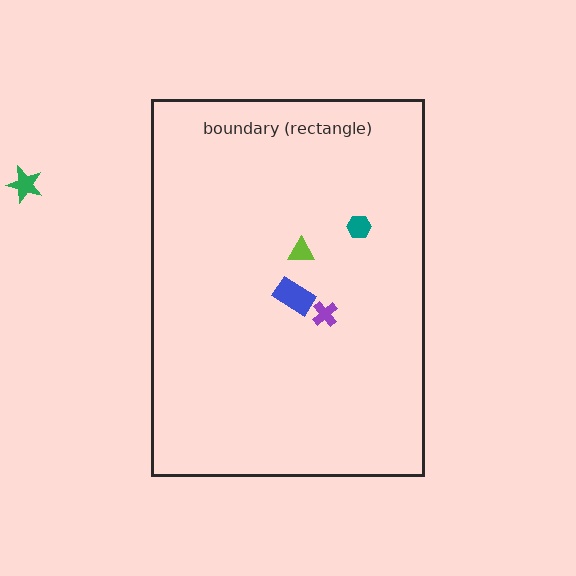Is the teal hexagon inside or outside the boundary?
Inside.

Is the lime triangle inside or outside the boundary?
Inside.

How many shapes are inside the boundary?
4 inside, 1 outside.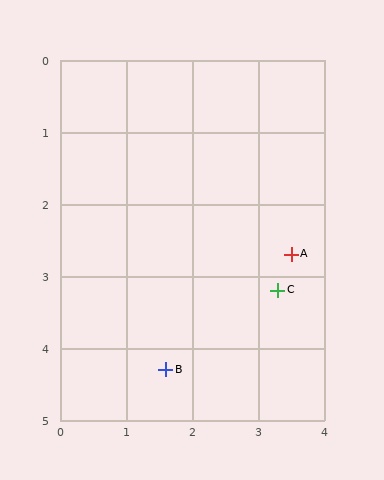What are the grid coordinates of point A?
Point A is at approximately (3.5, 2.7).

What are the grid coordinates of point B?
Point B is at approximately (1.6, 4.3).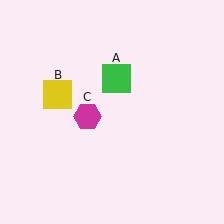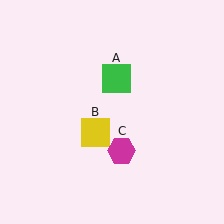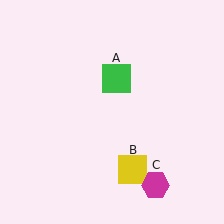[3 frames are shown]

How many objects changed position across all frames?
2 objects changed position: yellow square (object B), magenta hexagon (object C).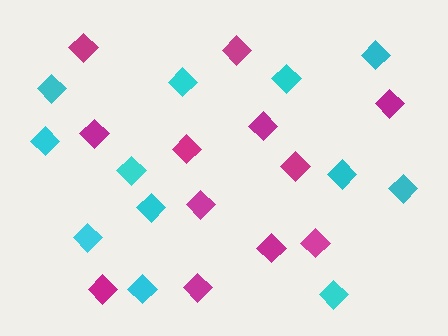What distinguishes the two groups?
There are 2 groups: one group of magenta diamonds (12) and one group of cyan diamonds (12).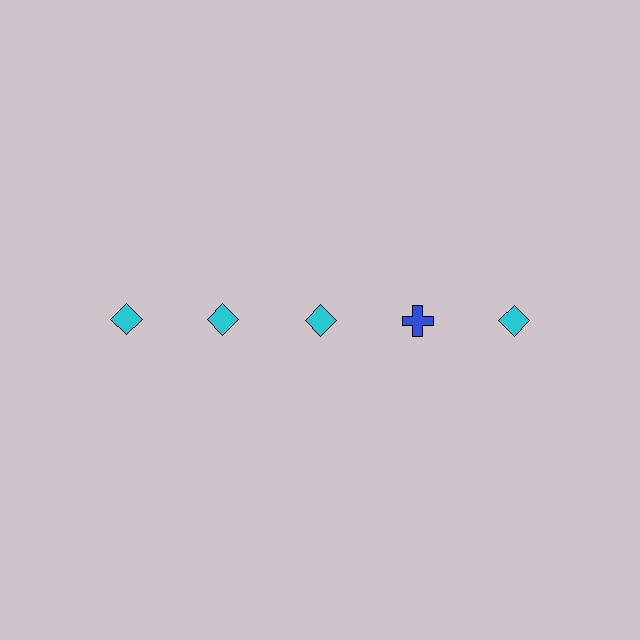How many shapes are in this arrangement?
There are 5 shapes arranged in a grid pattern.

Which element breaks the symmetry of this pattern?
The blue cross in the top row, second from right column breaks the symmetry. All other shapes are cyan diamonds.